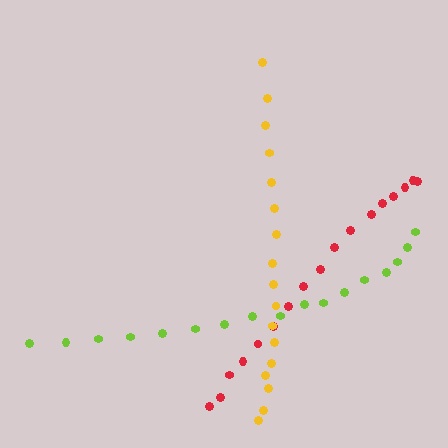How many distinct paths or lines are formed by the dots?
There are 3 distinct paths.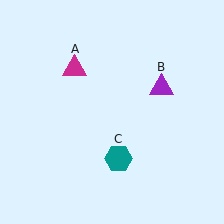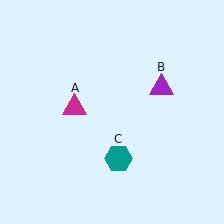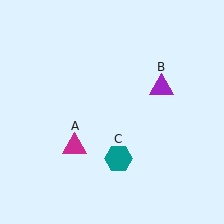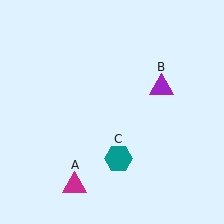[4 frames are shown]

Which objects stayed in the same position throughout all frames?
Purple triangle (object B) and teal hexagon (object C) remained stationary.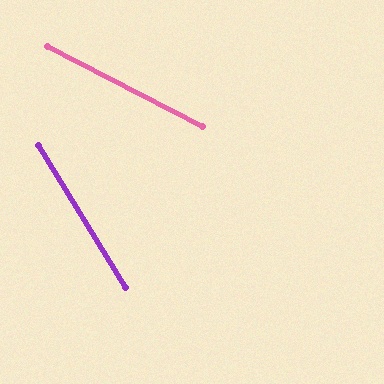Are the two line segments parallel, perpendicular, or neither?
Neither parallel nor perpendicular — they differ by about 32°.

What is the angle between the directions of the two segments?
Approximately 32 degrees.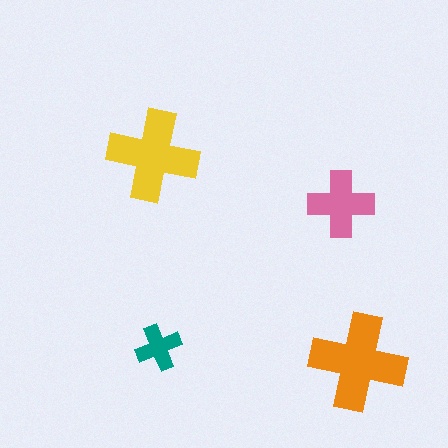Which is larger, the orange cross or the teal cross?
The orange one.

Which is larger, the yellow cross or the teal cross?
The yellow one.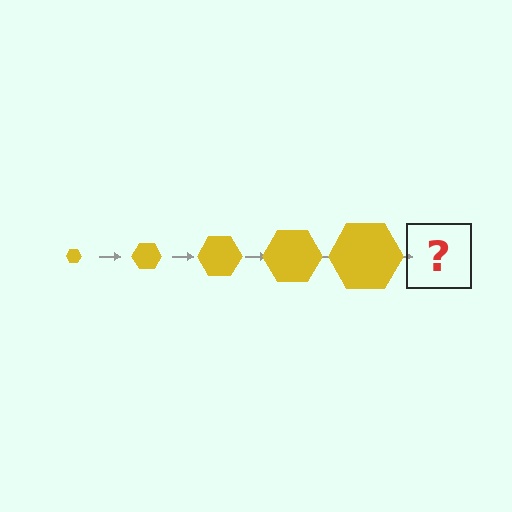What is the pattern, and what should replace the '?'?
The pattern is that the hexagon gets progressively larger each step. The '?' should be a yellow hexagon, larger than the previous one.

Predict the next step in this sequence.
The next step is a yellow hexagon, larger than the previous one.